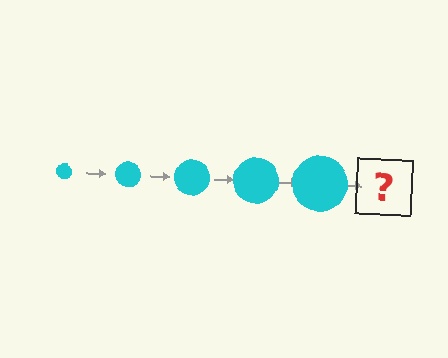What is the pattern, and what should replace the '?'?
The pattern is that the circle gets progressively larger each step. The '?' should be a cyan circle, larger than the previous one.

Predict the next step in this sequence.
The next step is a cyan circle, larger than the previous one.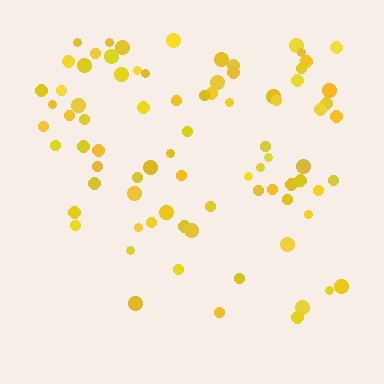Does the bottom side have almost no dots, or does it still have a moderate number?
Still a moderate number, just noticeably fewer than the top.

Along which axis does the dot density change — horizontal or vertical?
Vertical.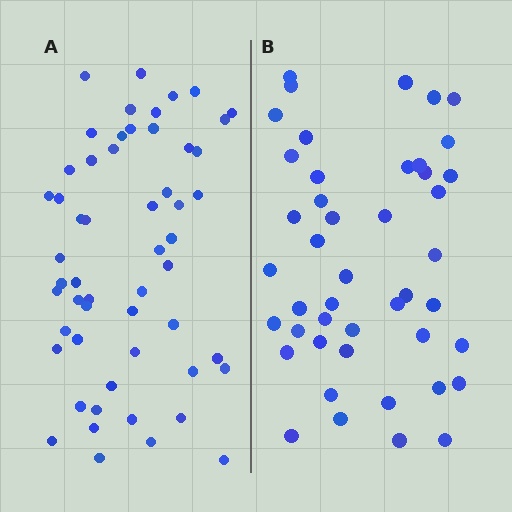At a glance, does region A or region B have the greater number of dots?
Region A (the left region) has more dots.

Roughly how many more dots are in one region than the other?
Region A has roughly 10 or so more dots than region B.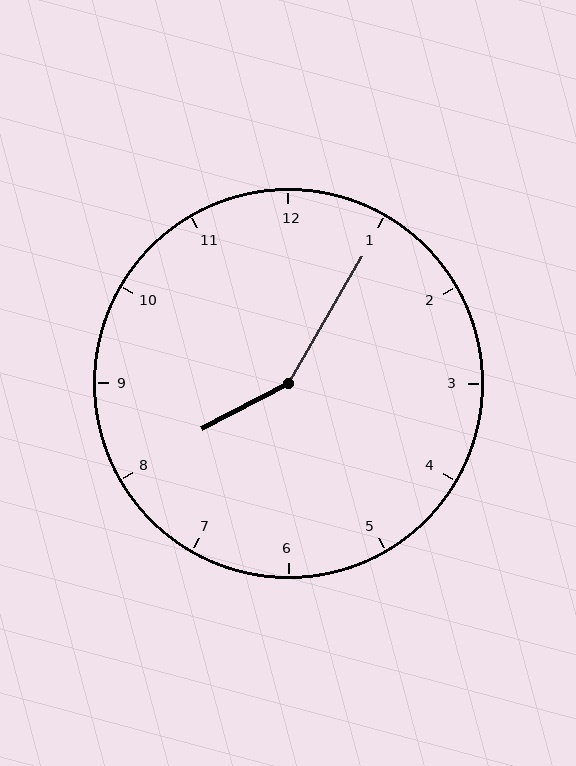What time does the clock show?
8:05.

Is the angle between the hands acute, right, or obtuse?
It is obtuse.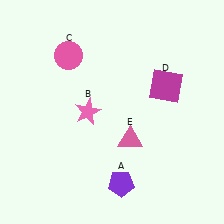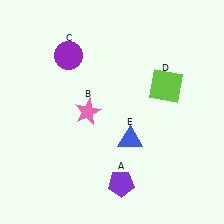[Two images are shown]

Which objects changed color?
C changed from pink to purple. D changed from magenta to lime. E changed from pink to blue.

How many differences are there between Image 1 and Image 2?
There are 3 differences between the two images.